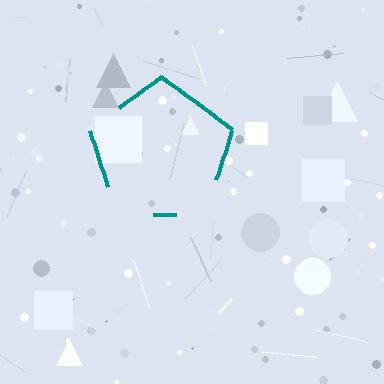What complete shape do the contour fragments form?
The contour fragments form a pentagon.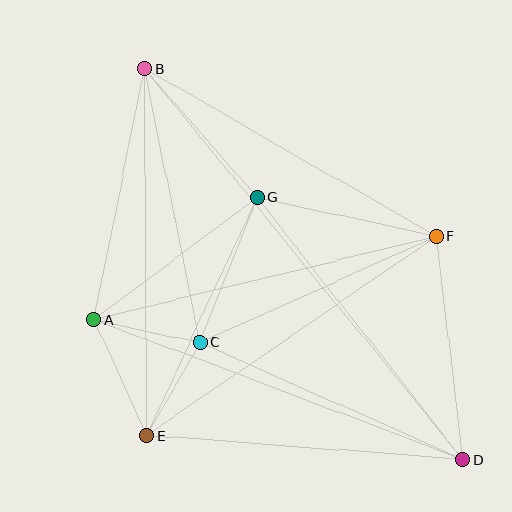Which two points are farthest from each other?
Points B and D are farthest from each other.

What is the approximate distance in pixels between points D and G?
The distance between D and G is approximately 333 pixels.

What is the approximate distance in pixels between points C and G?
The distance between C and G is approximately 156 pixels.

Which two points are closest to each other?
Points C and E are closest to each other.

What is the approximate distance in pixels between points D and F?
The distance between D and F is approximately 225 pixels.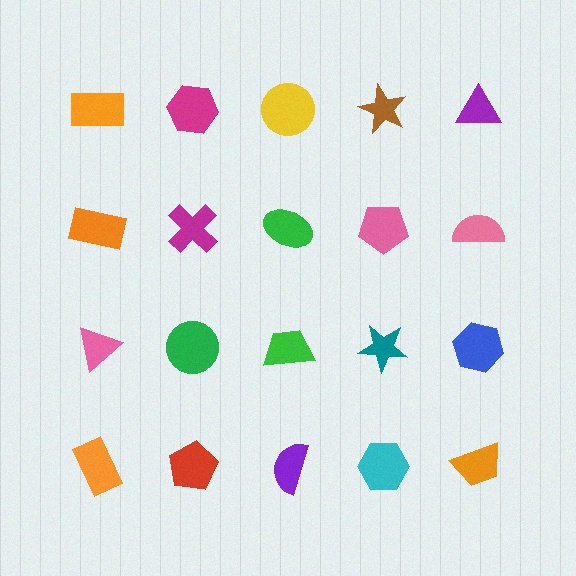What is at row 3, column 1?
A pink triangle.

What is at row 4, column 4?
A cyan hexagon.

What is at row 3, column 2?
A green circle.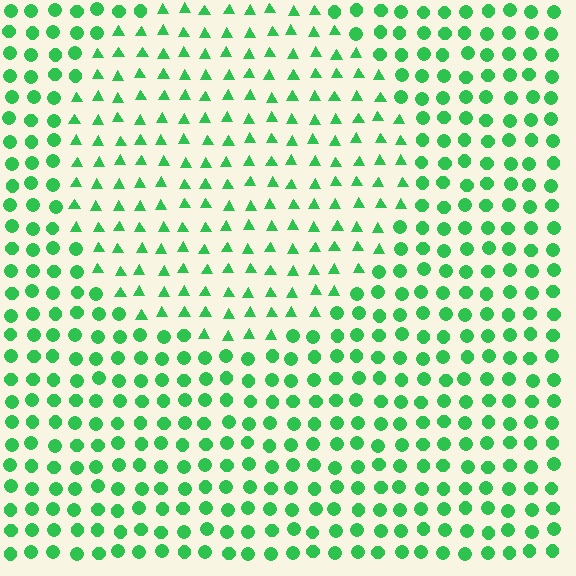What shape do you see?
I see a circle.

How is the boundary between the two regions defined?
The boundary is defined by a change in element shape: triangles inside vs. circles outside. All elements share the same color and spacing.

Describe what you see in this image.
The image is filled with small green elements arranged in a uniform grid. A circle-shaped region contains triangles, while the surrounding area contains circles. The boundary is defined purely by the change in element shape.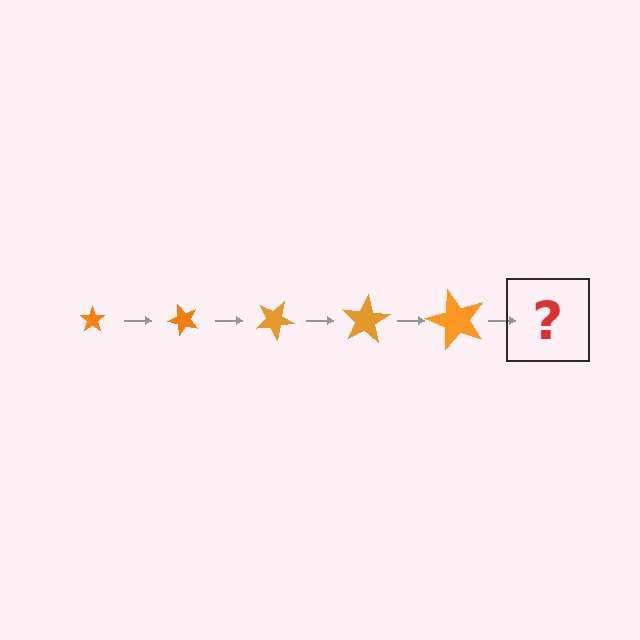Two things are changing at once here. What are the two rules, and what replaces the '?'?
The two rules are that the star grows larger each step and it rotates 50 degrees each step. The '?' should be a star, larger than the previous one and rotated 250 degrees from the start.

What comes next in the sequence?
The next element should be a star, larger than the previous one and rotated 250 degrees from the start.